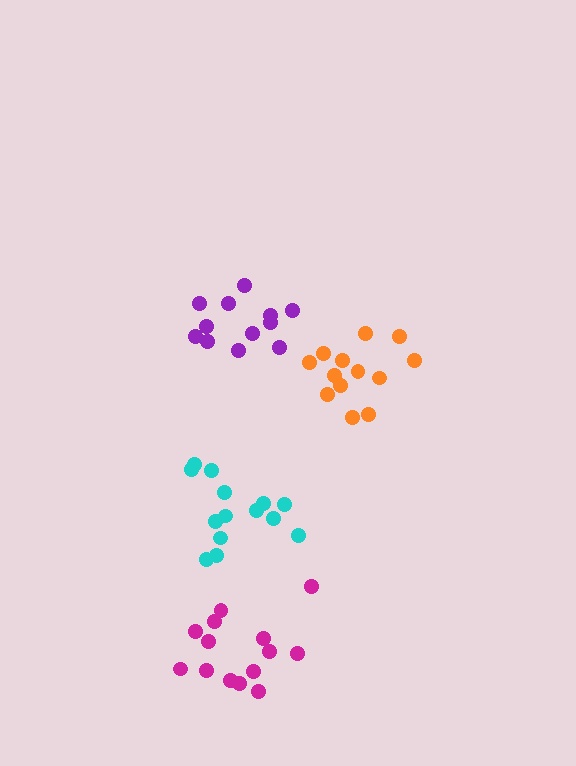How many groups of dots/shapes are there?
There are 4 groups.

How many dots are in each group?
Group 1: 14 dots, Group 2: 14 dots, Group 3: 13 dots, Group 4: 12 dots (53 total).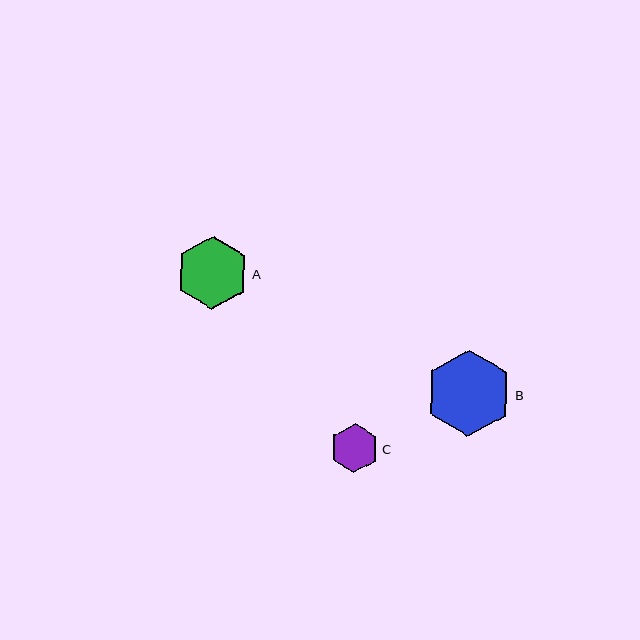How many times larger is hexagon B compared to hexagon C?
Hexagon B is approximately 1.8 times the size of hexagon C.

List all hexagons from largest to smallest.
From largest to smallest: B, A, C.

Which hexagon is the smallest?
Hexagon C is the smallest with a size of approximately 49 pixels.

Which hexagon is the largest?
Hexagon B is the largest with a size of approximately 87 pixels.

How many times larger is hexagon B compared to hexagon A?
Hexagon B is approximately 1.2 times the size of hexagon A.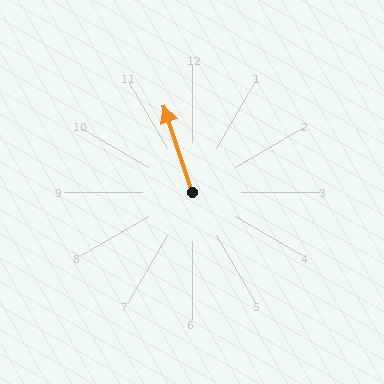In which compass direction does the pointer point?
North.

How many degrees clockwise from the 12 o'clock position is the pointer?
Approximately 342 degrees.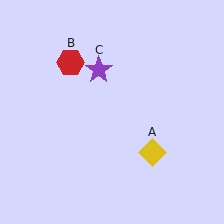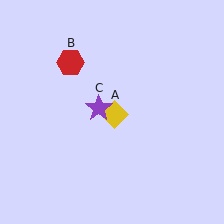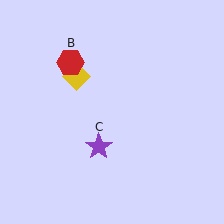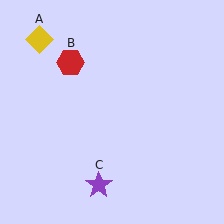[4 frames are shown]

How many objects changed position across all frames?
2 objects changed position: yellow diamond (object A), purple star (object C).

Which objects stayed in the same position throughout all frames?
Red hexagon (object B) remained stationary.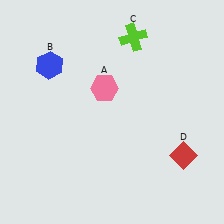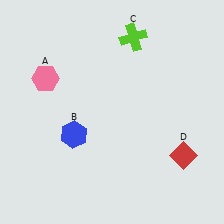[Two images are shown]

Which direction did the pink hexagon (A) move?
The pink hexagon (A) moved left.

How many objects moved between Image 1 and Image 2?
2 objects moved between the two images.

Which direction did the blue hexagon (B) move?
The blue hexagon (B) moved down.